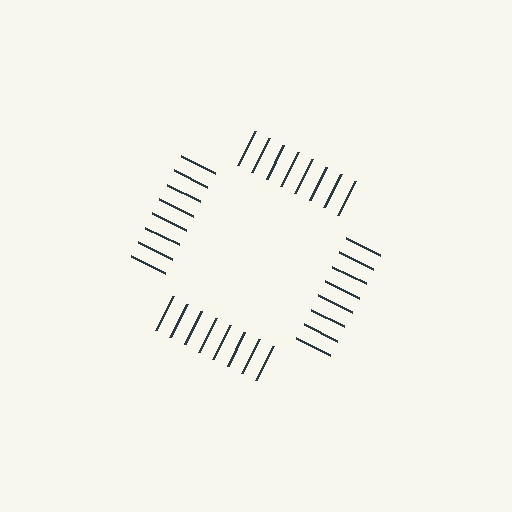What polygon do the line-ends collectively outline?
An illusory square — the line segments terminate on its edges but no continuous stroke is drawn.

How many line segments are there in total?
32 — 8 along each of the 4 edges.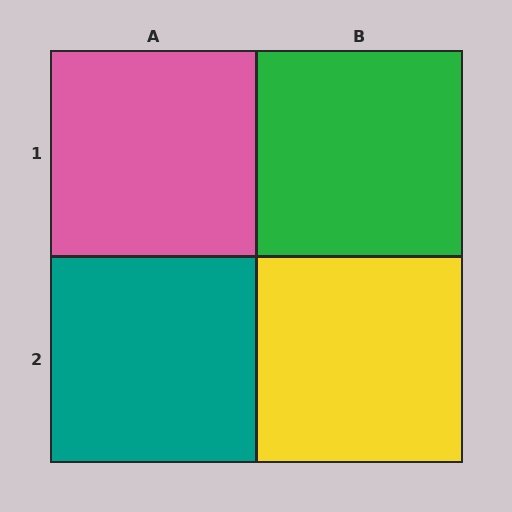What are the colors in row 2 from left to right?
Teal, yellow.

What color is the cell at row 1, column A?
Pink.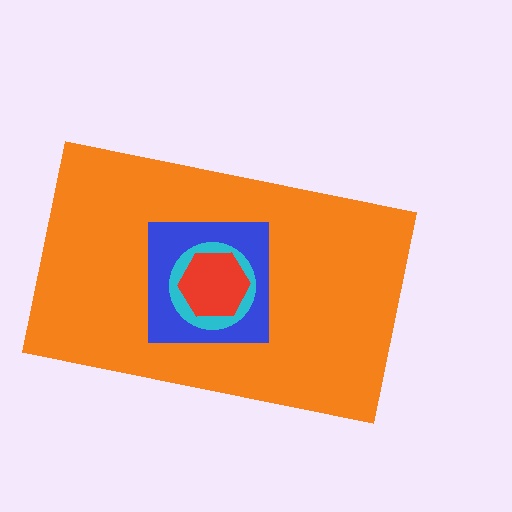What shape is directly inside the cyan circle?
The red hexagon.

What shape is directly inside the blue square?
The cyan circle.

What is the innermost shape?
The red hexagon.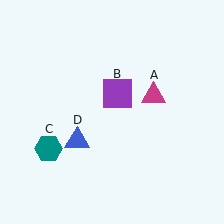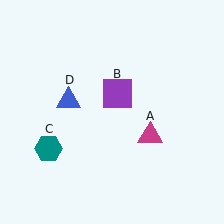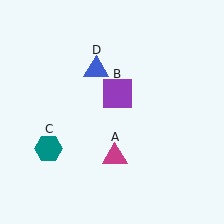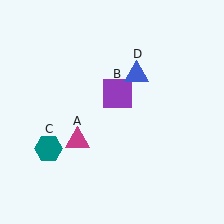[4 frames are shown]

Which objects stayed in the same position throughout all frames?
Purple square (object B) and teal hexagon (object C) remained stationary.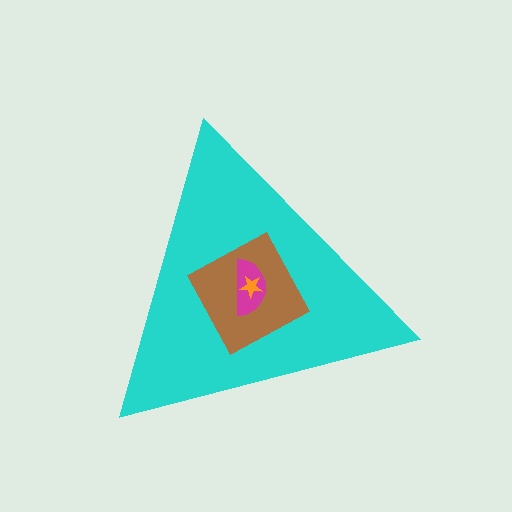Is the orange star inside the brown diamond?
Yes.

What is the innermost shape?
The orange star.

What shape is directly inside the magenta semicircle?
The orange star.